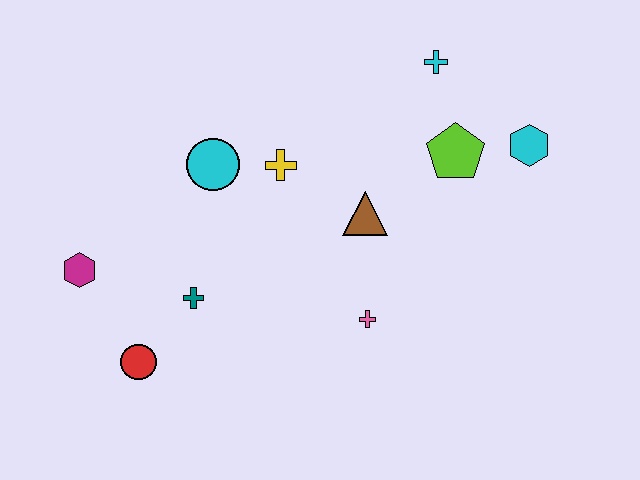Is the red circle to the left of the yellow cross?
Yes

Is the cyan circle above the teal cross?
Yes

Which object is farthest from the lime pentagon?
The magenta hexagon is farthest from the lime pentagon.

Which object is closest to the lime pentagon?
The cyan hexagon is closest to the lime pentagon.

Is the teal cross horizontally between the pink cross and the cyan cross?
No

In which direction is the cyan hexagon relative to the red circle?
The cyan hexagon is to the right of the red circle.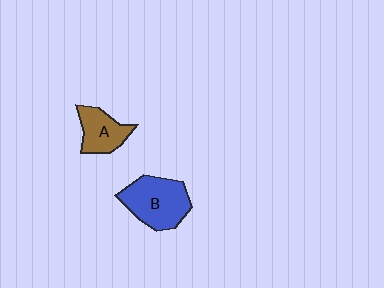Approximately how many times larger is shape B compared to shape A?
Approximately 1.6 times.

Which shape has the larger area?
Shape B (blue).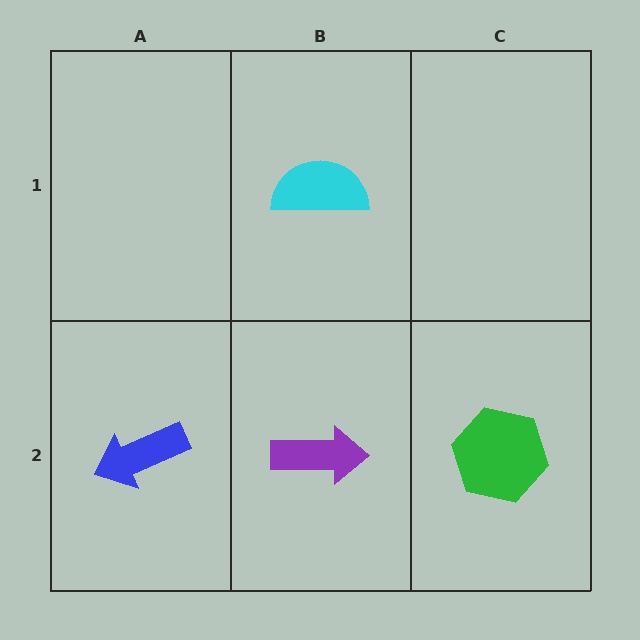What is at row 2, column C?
A green hexagon.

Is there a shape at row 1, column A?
No, that cell is empty.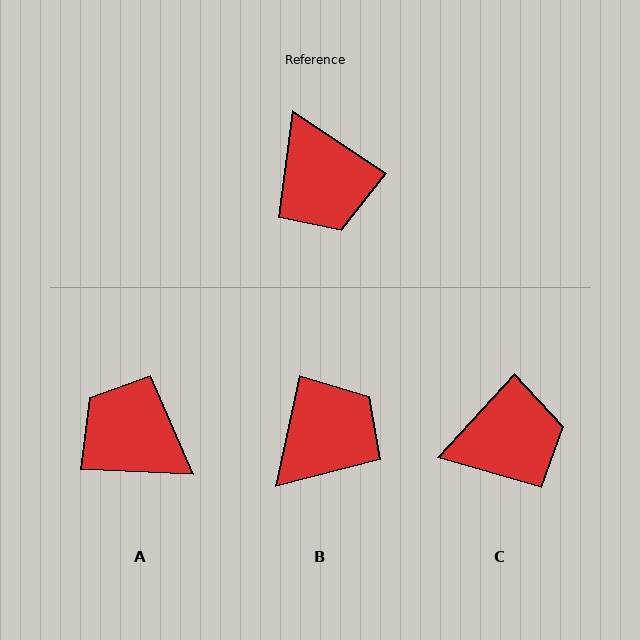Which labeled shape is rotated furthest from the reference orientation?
A, about 149 degrees away.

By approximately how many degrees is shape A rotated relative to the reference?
Approximately 149 degrees clockwise.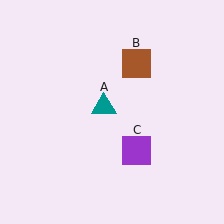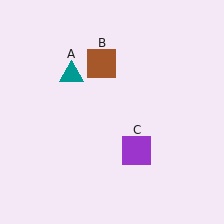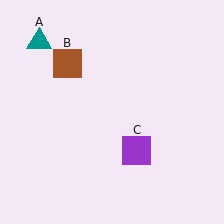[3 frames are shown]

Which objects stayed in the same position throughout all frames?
Purple square (object C) remained stationary.